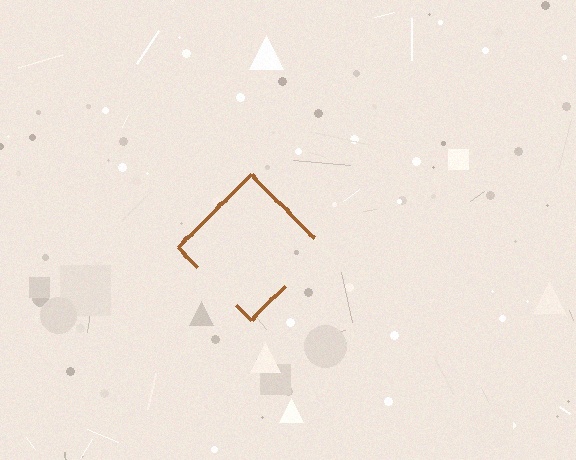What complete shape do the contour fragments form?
The contour fragments form a diamond.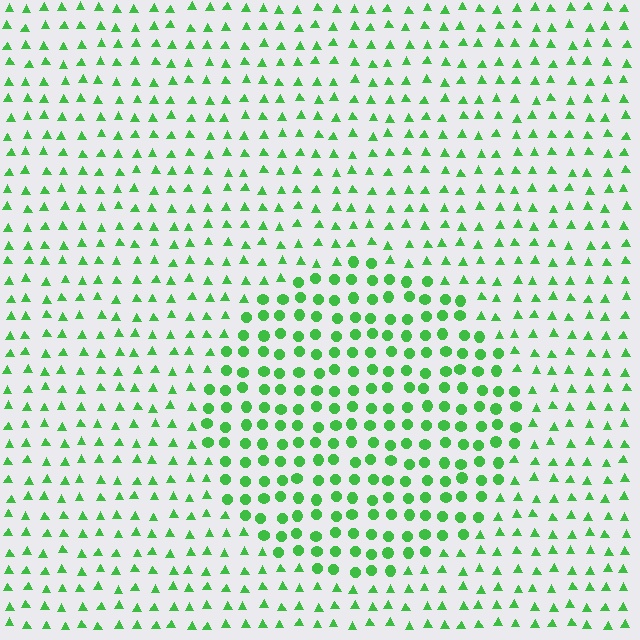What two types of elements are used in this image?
The image uses circles inside the circle region and triangles outside it.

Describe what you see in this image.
The image is filled with small green elements arranged in a uniform grid. A circle-shaped region contains circles, while the surrounding area contains triangles. The boundary is defined purely by the change in element shape.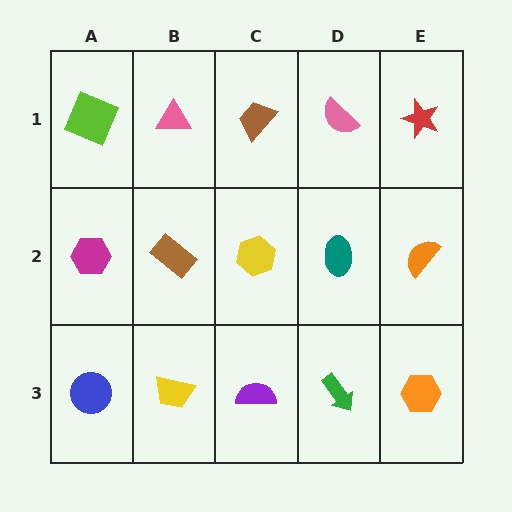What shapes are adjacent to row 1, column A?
A magenta hexagon (row 2, column A), a pink triangle (row 1, column B).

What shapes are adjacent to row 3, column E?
An orange semicircle (row 2, column E), a green arrow (row 3, column D).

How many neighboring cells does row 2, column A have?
3.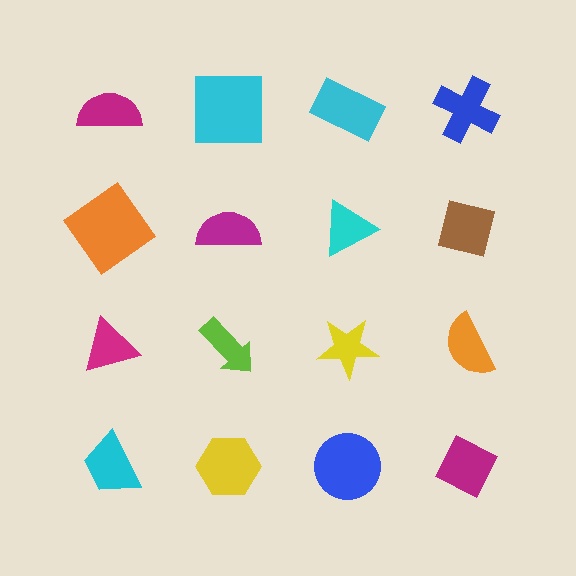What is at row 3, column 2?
A lime arrow.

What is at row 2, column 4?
A brown square.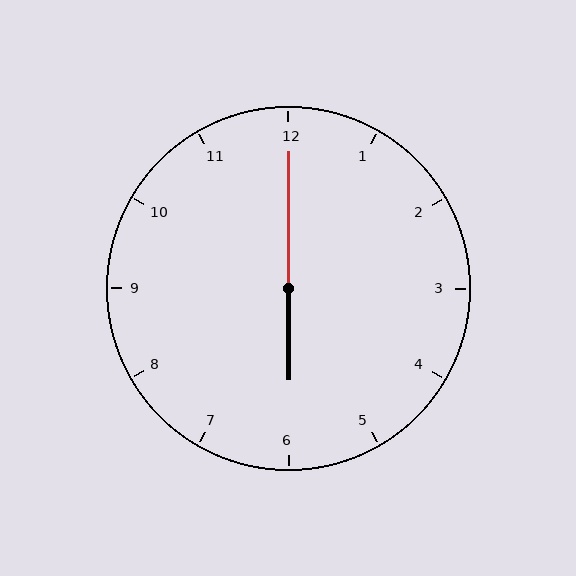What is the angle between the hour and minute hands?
Approximately 180 degrees.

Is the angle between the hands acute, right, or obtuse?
It is obtuse.